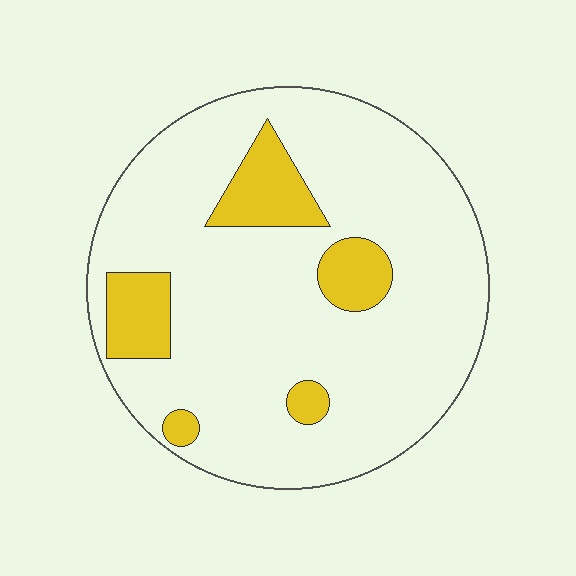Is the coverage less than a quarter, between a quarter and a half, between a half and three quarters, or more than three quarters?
Less than a quarter.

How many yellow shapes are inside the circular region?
5.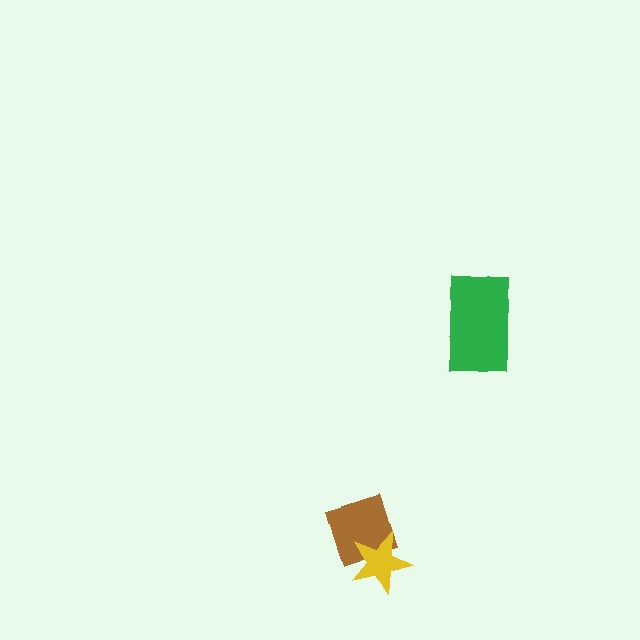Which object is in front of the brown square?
The yellow star is in front of the brown square.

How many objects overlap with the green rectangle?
0 objects overlap with the green rectangle.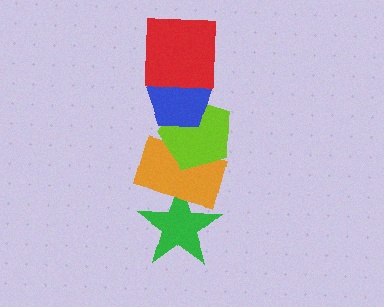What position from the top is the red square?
The red square is 1st from the top.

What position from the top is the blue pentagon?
The blue pentagon is 2nd from the top.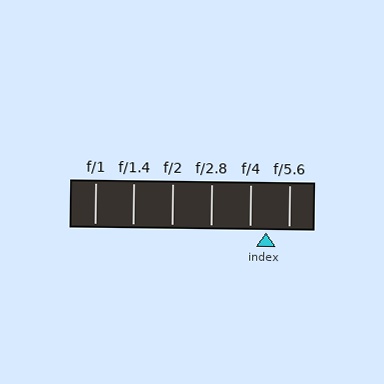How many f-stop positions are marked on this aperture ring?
There are 6 f-stop positions marked.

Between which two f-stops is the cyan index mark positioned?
The index mark is between f/4 and f/5.6.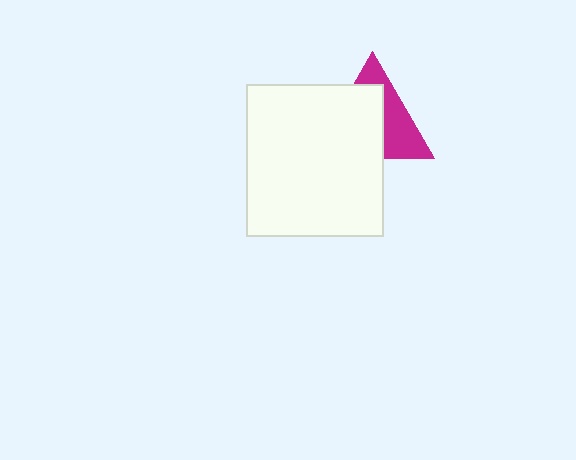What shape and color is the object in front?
The object in front is a white rectangle.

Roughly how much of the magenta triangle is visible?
A small part of it is visible (roughly 43%).